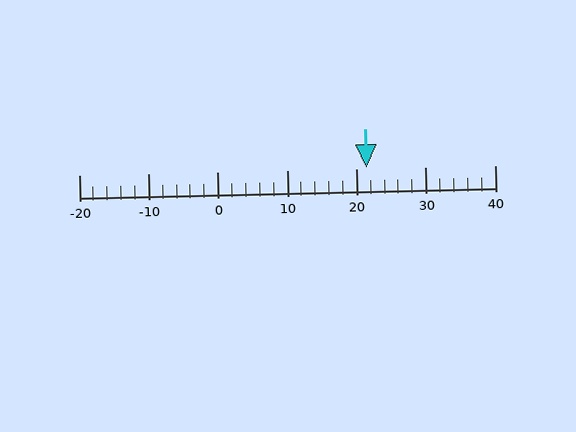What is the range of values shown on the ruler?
The ruler shows values from -20 to 40.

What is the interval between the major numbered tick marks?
The major tick marks are spaced 10 units apart.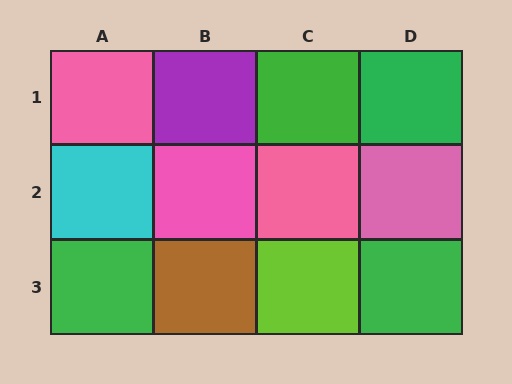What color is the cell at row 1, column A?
Pink.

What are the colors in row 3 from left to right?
Green, brown, lime, green.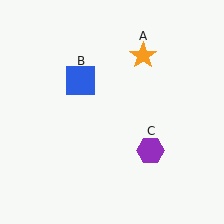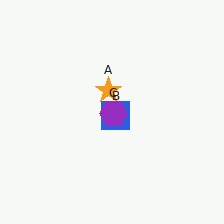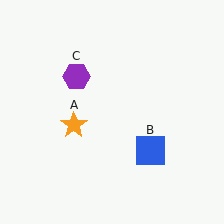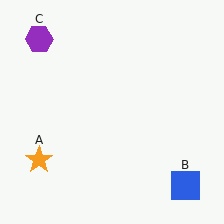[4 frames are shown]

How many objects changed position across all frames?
3 objects changed position: orange star (object A), blue square (object B), purple hexagon (object C).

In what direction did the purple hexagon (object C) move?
The purple hexagon (object C) moved up and to the left.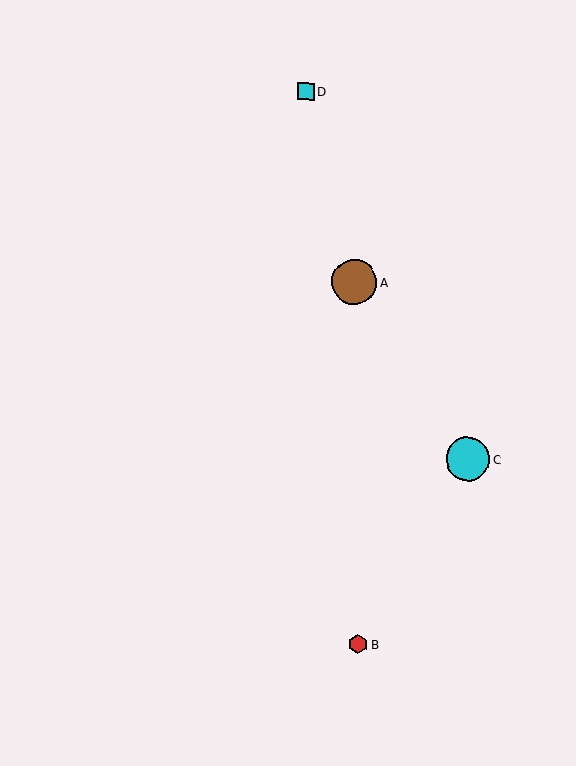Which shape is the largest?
The brown circle (labeled A) is the largest.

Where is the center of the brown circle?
The center of the brown circle is at (354, 282).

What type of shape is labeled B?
Shape B is a red hexagon.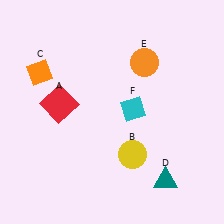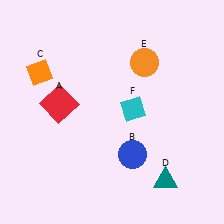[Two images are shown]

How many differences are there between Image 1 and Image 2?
There is 1 difference between the two images.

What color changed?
The circle (B) changed from yellow in Image 1 to blue in Image 2.